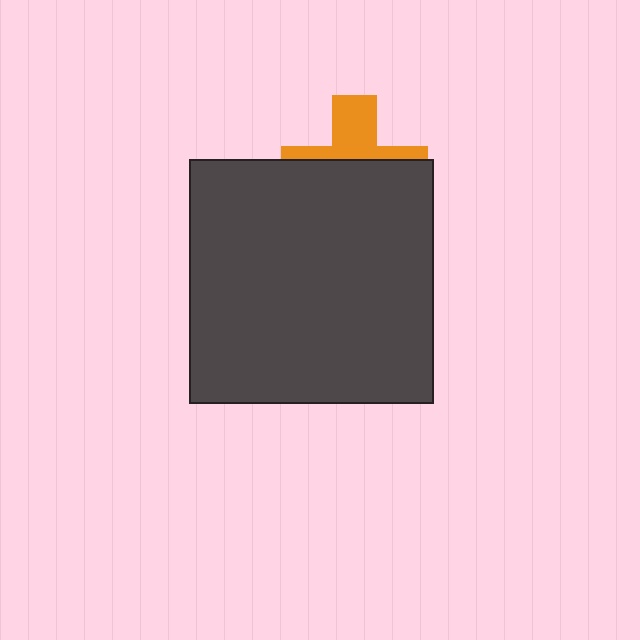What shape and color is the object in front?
The object in front is a dark gray square.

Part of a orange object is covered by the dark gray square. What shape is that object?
It is a cross.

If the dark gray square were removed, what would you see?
You would see the complete orange cross.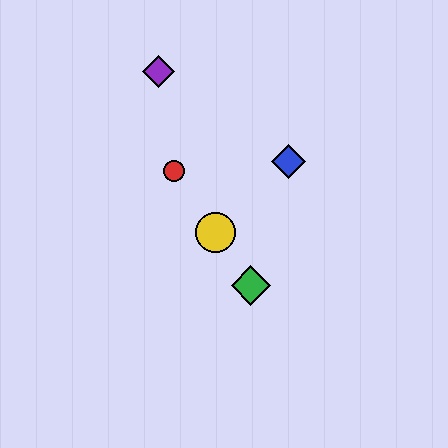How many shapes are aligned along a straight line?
3 shapes (the red circle, the green diamond, the yellow circle) are aligned along a straight line.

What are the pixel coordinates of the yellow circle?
The yellow circle is at (215, 232).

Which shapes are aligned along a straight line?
The red circle, the green diamond, the yellow circle are aligned along a straight line.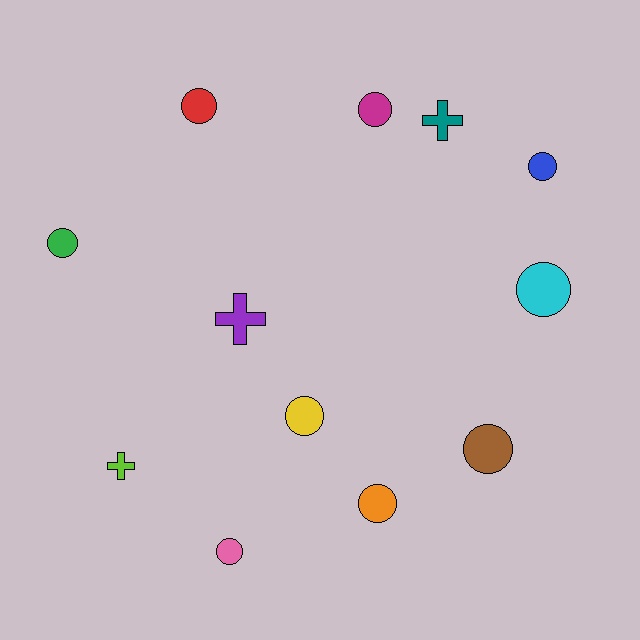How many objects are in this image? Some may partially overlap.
There are 12 objects.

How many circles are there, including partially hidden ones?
There are 9 circles.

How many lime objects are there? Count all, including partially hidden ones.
There is 1 lime object.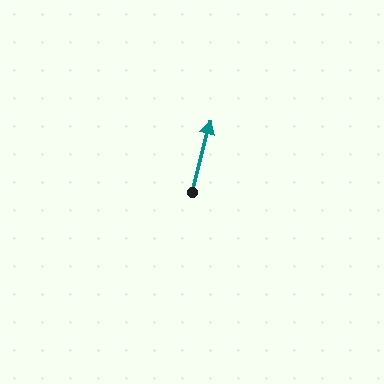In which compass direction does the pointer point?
North.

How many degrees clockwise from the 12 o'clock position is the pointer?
Approximately 14 degrees.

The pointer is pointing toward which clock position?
Roughly 12 o'clock.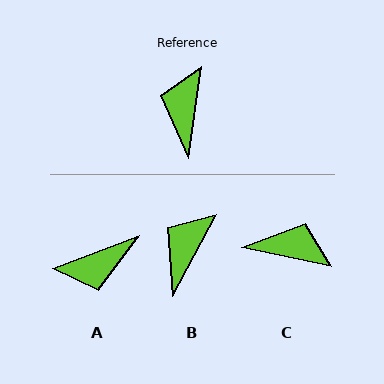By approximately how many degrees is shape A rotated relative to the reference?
Approximately 119 degrees counter-clockwise.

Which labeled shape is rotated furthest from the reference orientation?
A, about 119 degrees away.